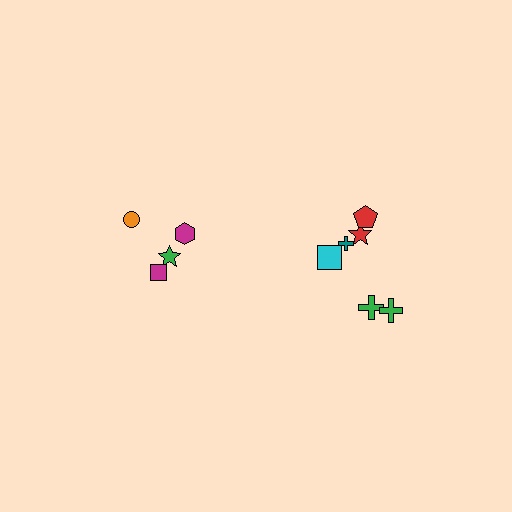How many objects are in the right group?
There are 6 objects.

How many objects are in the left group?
There are 4 objects.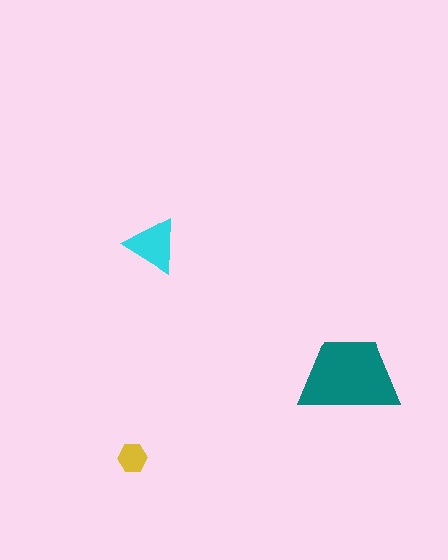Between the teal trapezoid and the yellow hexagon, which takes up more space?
The teal trapezoid.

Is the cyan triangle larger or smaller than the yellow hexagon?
Larger.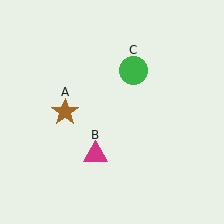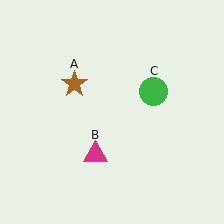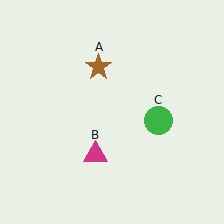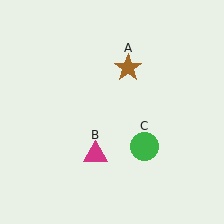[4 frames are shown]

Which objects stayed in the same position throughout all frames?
Magenta triangle (object B) remained stationary.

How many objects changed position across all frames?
2 objects changed position: brown star (object A), green circle (object C).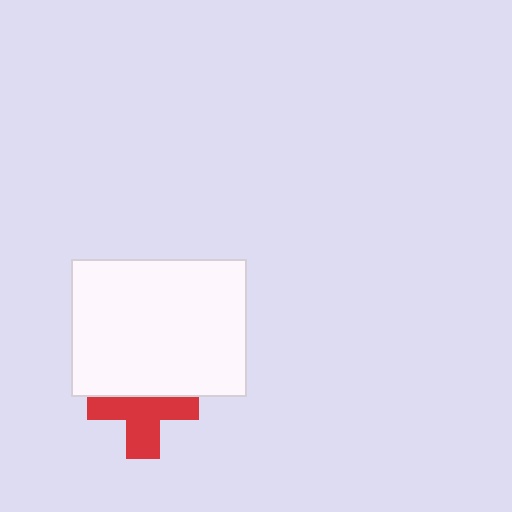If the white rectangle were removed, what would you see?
You would see the complete red cross.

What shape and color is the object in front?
The object in front is a white rectangle.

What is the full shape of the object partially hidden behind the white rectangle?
The partially hidden object is a red cross.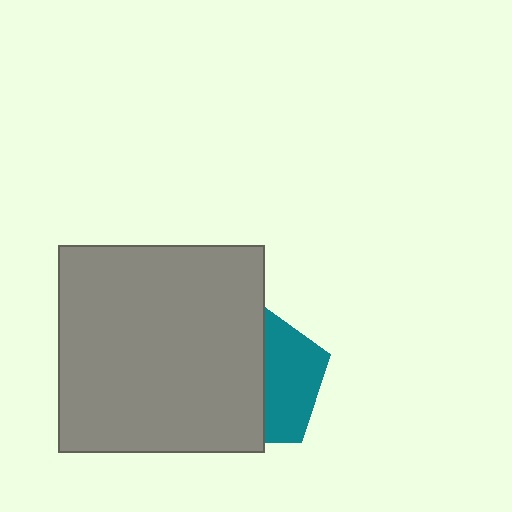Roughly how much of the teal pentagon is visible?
A small part of it is visible (roughly 41%).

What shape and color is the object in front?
The object in front is a gray square.